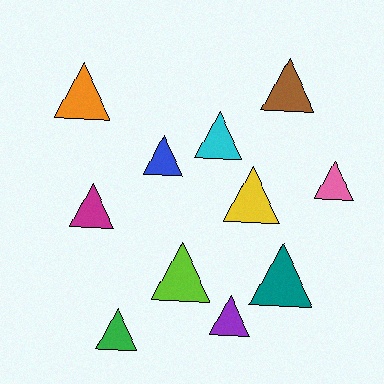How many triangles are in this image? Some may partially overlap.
There are 11 triangles.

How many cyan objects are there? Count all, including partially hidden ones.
There is 1 cyan object.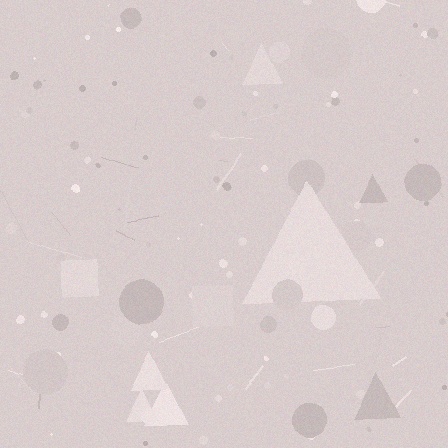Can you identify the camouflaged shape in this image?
The camouflaged shape is a triangle.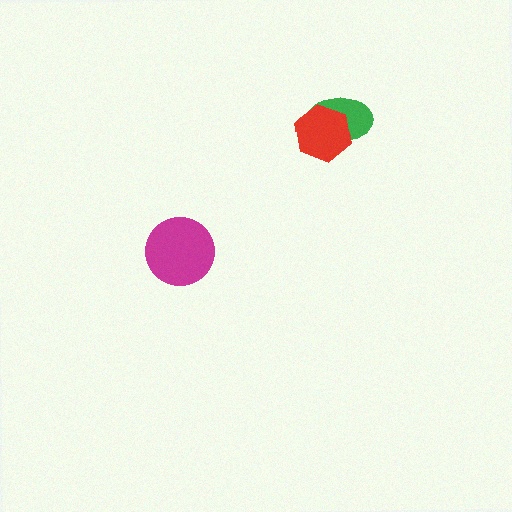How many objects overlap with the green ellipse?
1 object overlaps with the green ellipse.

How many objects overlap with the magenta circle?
0 objects overlap with the magenta circle.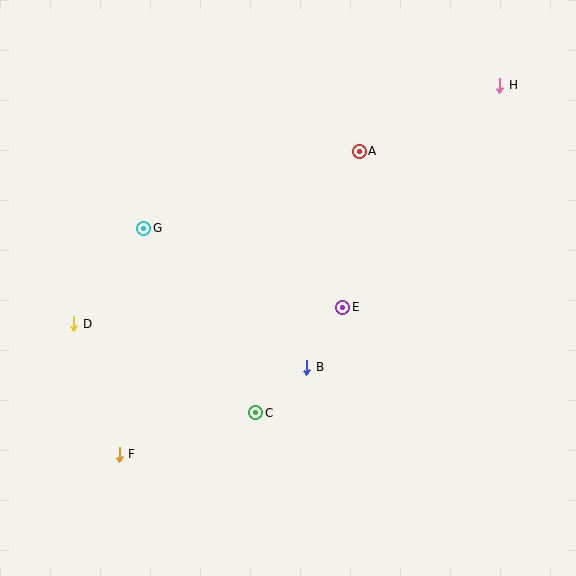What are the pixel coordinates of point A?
Point A is at (359, 151).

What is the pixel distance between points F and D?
The distance between F and D is 138 pixels.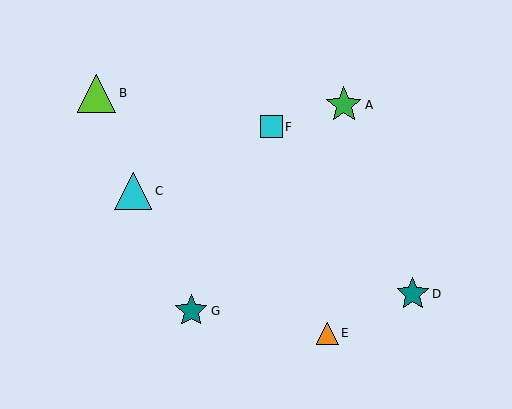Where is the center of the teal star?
The center of the teal star is at (191, 311).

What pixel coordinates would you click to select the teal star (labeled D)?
Click at (413, 294) to select the teal star D.